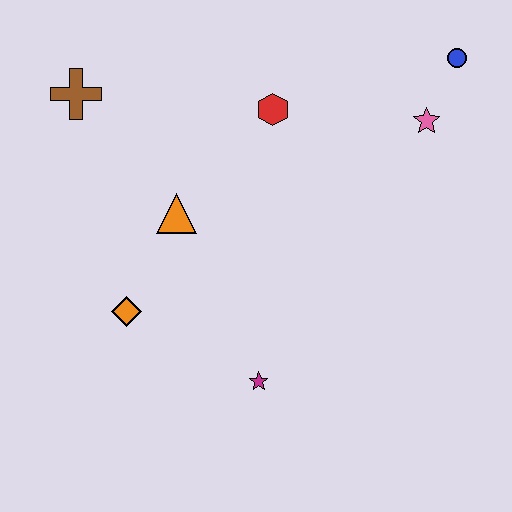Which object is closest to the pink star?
The blue circle is closest to the pink star.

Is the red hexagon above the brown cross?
No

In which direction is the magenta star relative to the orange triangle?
The magenta star is below the orange triangle.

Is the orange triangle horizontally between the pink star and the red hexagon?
No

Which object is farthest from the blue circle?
The orange diamond is farthest from the blue circle.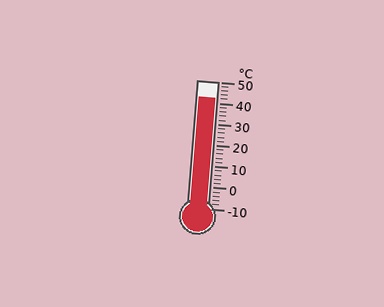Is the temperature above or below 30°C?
The temperature is above 30°C.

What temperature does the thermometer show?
The thermometer shows approximately 42°C.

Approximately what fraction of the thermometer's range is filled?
The thermometer is filled to approximately 85% of its range.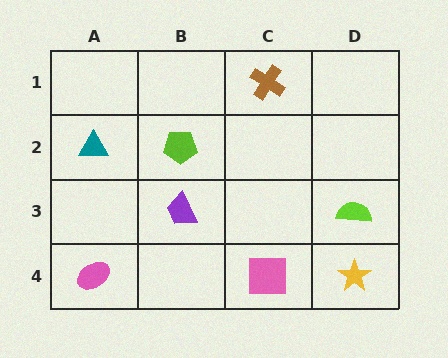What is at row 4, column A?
A pink ellipse.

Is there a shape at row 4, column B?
No, that cell is empty.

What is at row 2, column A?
A teal triangle.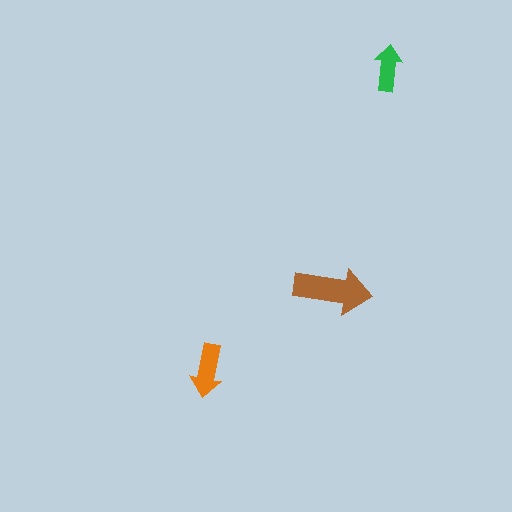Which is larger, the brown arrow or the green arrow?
The brown one.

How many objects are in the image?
There are 3 objects in the image.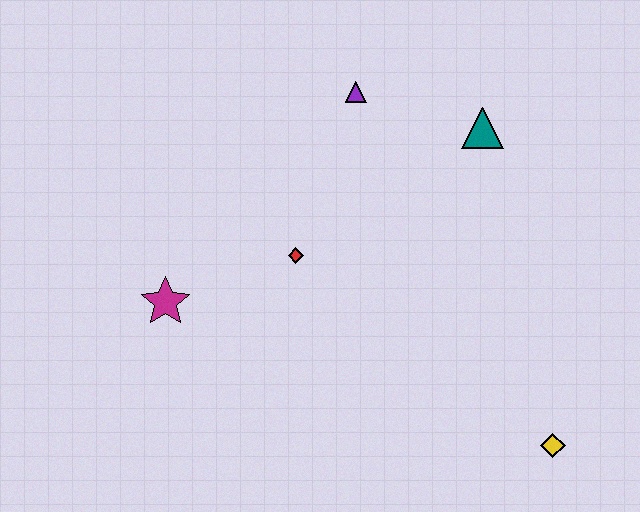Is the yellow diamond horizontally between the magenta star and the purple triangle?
No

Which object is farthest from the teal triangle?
The magenta star is farthest from the teal triangle.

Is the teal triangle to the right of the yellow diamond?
No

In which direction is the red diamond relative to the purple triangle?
The red diamond is below the purple triangle.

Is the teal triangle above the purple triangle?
No